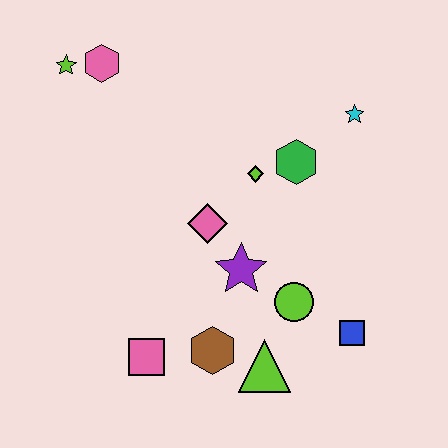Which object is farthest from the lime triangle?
The lime star is farthest from the lime triangle.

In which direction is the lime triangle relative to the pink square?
The lime triangle is to the right of the pink square.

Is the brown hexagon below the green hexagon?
Yes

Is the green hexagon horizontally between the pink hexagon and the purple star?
No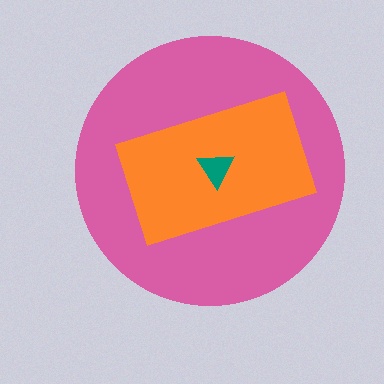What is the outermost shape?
The pink circle.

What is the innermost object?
The teal triangle.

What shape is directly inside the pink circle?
The orange rectangle.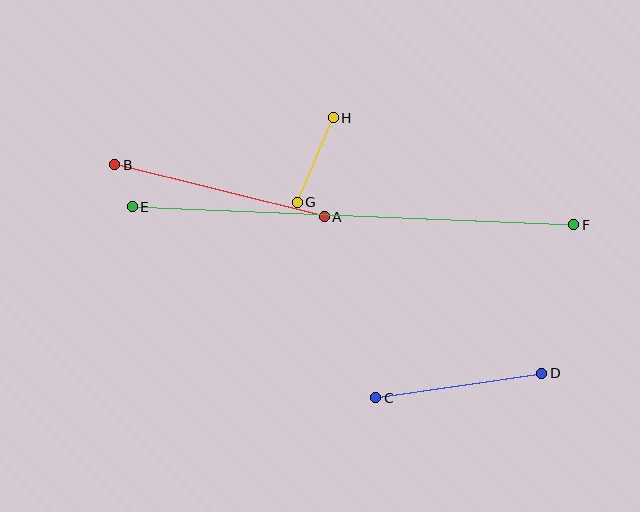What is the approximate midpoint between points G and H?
The midpoint is at approximately (315, 160) pixels.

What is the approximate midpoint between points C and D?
The midpoint is at approximately (459, 386) pixels.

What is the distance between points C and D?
The distance is approximately 168 pixels.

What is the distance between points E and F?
The distance is approximately 442 pixels.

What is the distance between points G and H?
The distance is approximately 92 pixels.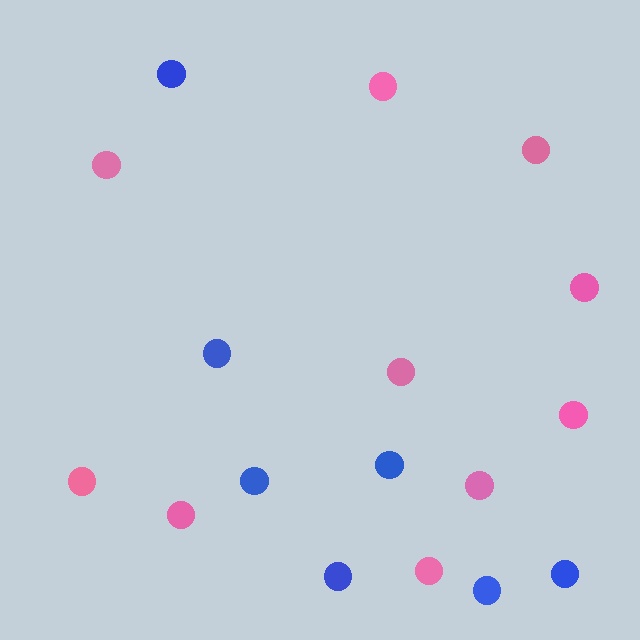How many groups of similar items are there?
There are 2 groups: one group of pink circles (10) and one group of blue circles (7).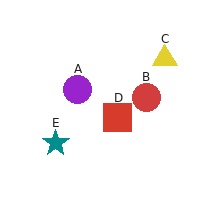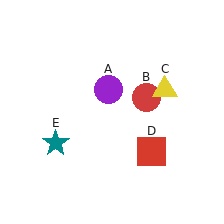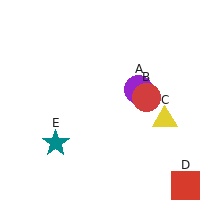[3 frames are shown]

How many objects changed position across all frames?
3 objects changed position: purple circle (object A), yellow triangle (object C), red square (object D).